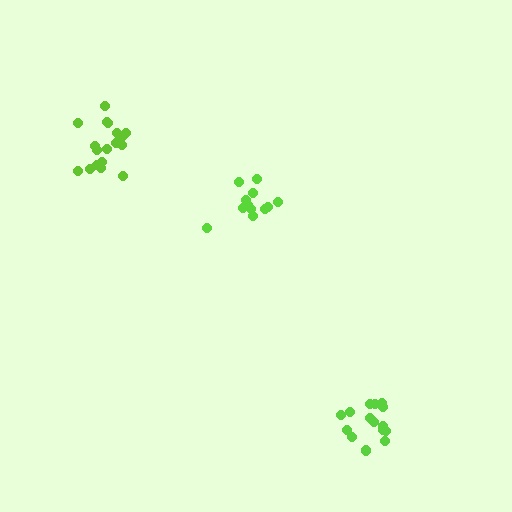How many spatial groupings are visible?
There are 3 spatial groupings.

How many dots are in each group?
Group 1: 12 dots, Group 2: 18 dots, Group 3: 15 dots (45 total).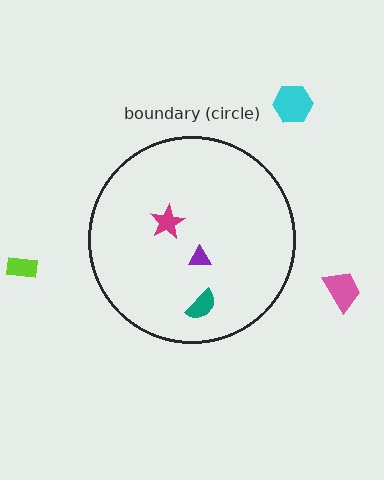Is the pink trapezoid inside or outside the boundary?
Outside.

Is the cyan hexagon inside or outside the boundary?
Outside.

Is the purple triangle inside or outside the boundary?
Inside.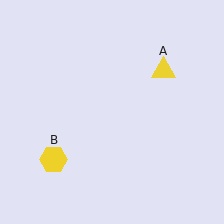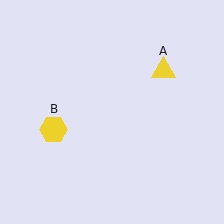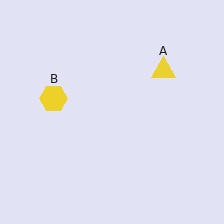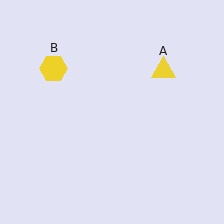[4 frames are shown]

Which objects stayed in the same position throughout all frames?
Yellow triangle (object A) remained stationary.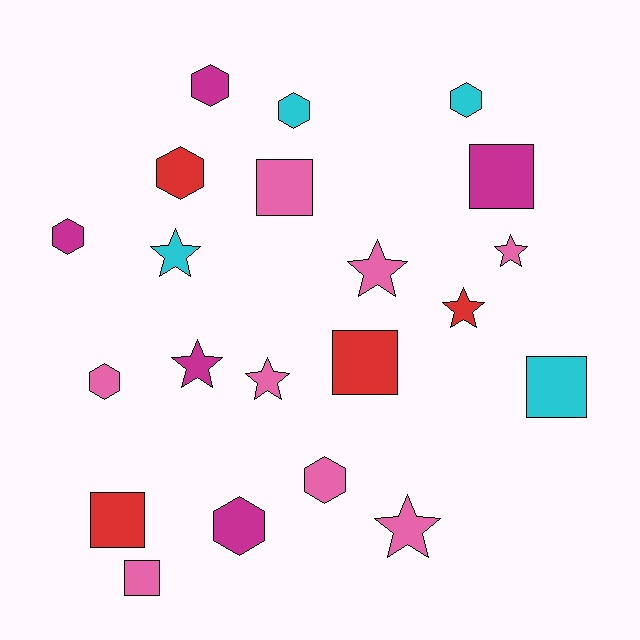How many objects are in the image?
There are 21 objects.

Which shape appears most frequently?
Hexagon, with 8 objects.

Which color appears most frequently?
Pink, with 8 objects.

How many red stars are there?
There is 1 red star.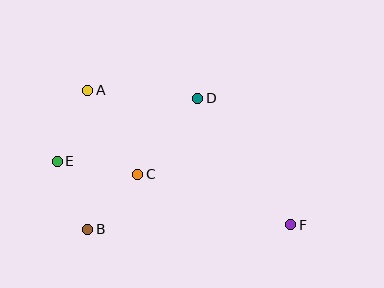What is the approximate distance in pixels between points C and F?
The distance between C and F is approximately 161 pixels.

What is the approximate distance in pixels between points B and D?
The distance between B and D is approximately 171 pixels.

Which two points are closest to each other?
Points B and C are closest to each other.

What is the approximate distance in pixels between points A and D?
The distance between A and D is approximately 110 pixels.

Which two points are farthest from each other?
Points A and F are farthest from each other.